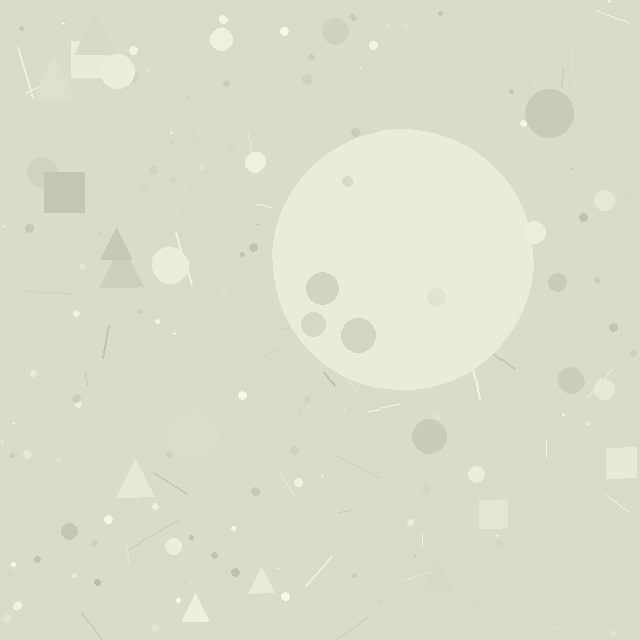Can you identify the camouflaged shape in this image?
The camouflaged shape is a circle.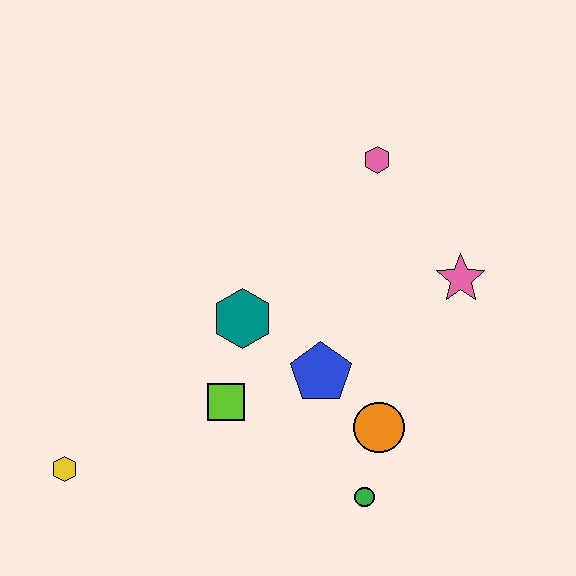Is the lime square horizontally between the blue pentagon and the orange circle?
No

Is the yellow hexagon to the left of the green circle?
Yes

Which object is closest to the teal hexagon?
The lime square is closest to the teal hexagon.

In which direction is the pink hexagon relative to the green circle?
The pink hexagon is above the green circle.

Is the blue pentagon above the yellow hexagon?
Yes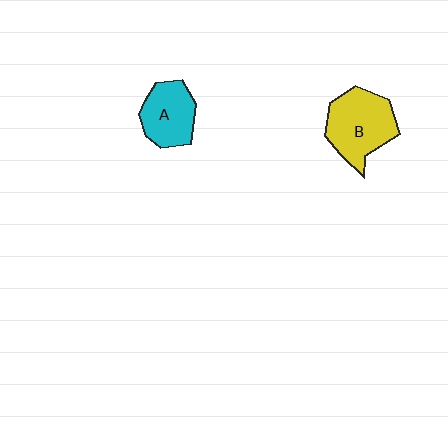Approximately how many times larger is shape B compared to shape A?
Approximately 1.3 times.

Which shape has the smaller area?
Shape A (cyan).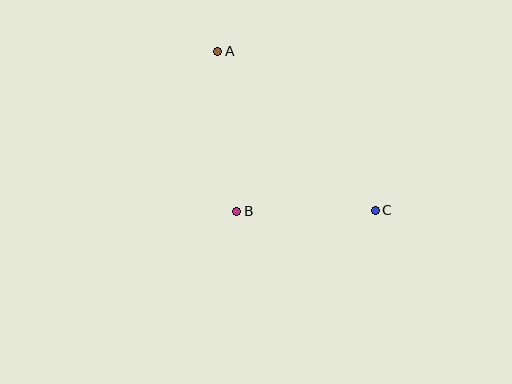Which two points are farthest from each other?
Points A and C are farthest from each other.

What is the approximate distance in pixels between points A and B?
The distance between A and B is approximately 161 pixels.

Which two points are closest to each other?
Points B and C are closest to each other.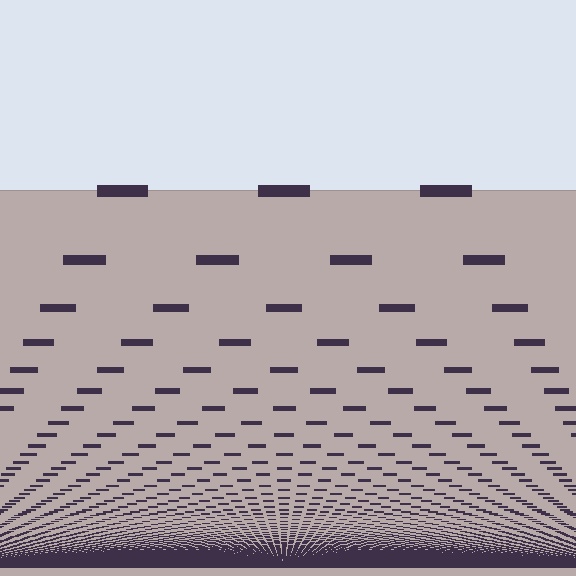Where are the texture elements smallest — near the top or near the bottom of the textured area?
Near the bottom.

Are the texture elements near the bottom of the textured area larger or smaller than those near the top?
Smaller. The gradient is inverted — elements near the bottom are smaller and denser.